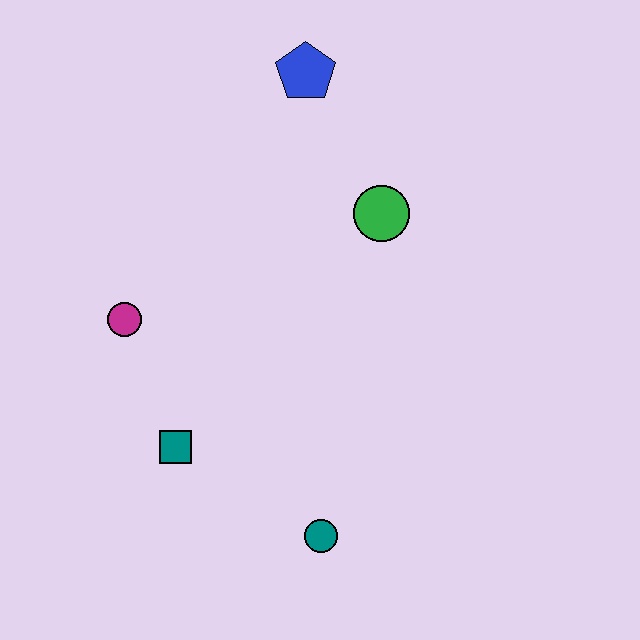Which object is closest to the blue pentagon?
The green circle is closest to the blue pentagon.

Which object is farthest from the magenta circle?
The blue pentagon is farthest from the magenta circle.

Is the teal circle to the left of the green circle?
Yes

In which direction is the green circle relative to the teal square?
The green circle is above the teal square.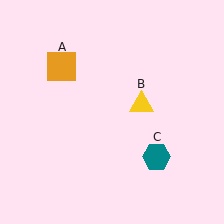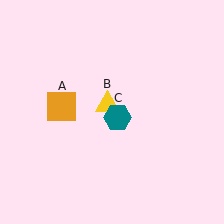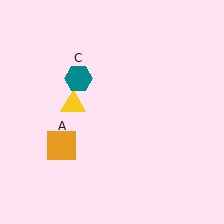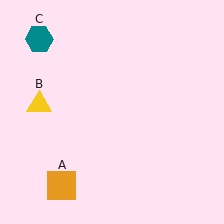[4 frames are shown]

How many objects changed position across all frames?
3 objects changed position: orange square (object A), yellow triangle (object B), teal hexagon (object C).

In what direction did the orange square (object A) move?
The orange square (object A) moved down.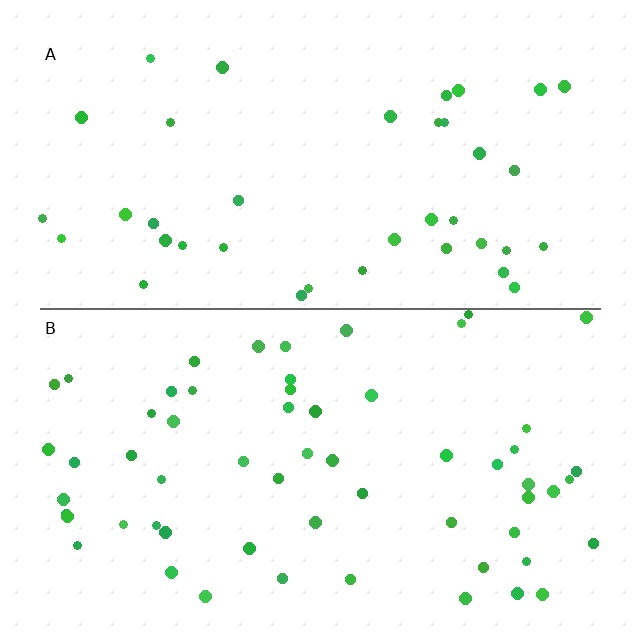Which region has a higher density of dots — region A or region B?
B (the bottom).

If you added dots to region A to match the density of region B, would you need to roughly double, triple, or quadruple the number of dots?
Approximately double.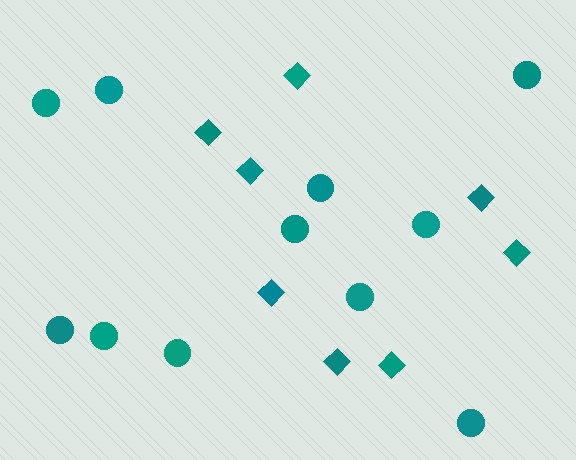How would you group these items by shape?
There are 2 groups: one group of circles (11) and one group of diamonds (8).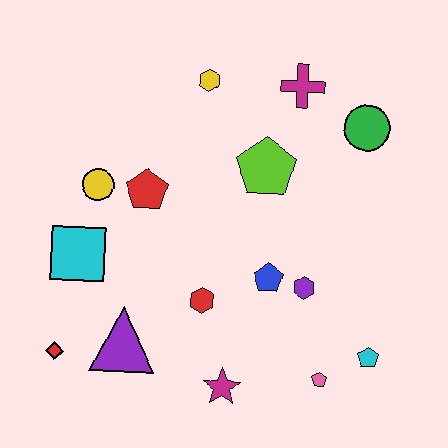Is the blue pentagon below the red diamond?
No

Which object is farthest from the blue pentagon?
The red diamond is farthest from the blue pentagon.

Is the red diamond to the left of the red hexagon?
Yes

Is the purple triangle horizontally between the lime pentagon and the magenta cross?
No